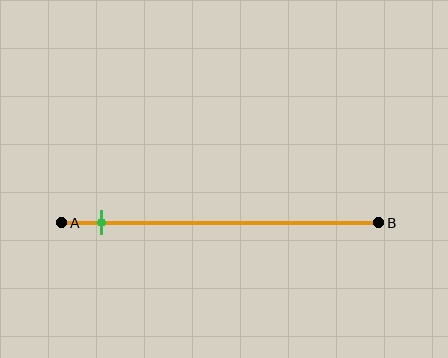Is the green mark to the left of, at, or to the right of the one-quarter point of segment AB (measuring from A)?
The green mark is to the left of the one-quarter point of segment AB.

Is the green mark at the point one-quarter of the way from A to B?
No, the mark is at about 15% from A, not at the 25% one-quarter point.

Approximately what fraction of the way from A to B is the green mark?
The green mark is approximately 15% of the way from A to B.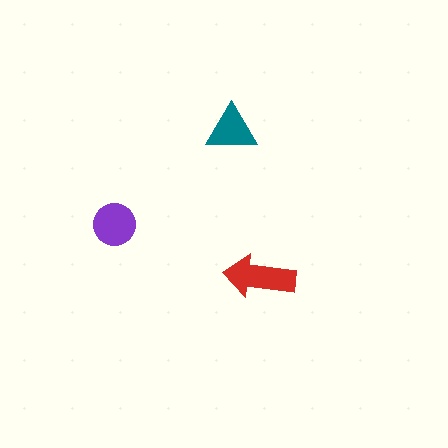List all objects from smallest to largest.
The teal triangle, the purple circle, the red arrow.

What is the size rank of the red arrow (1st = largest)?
1st.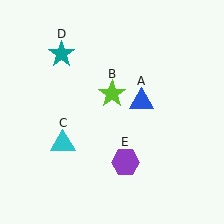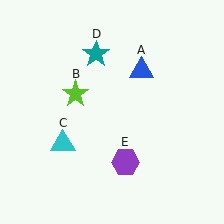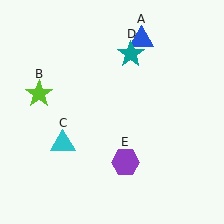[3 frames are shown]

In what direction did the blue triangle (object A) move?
The blue triangle (object A) moved up.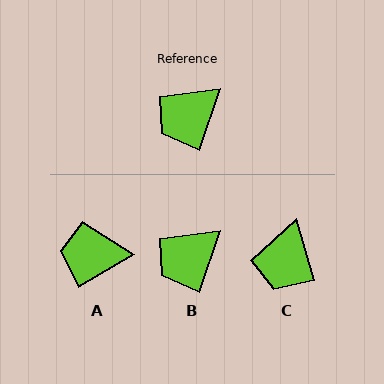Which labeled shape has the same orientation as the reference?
B.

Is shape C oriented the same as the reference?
No, it is off by about 35 degrees.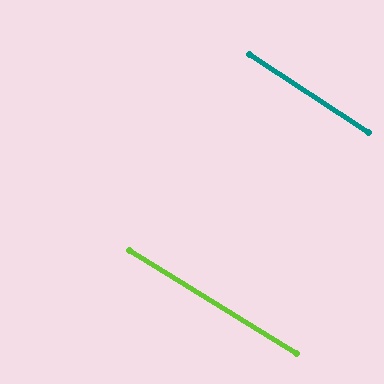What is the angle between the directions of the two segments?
Approximately 2 degrees.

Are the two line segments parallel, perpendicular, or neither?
Parallel — their directions differ by only 1.6°.